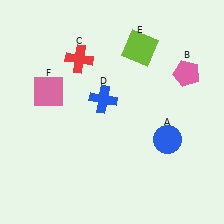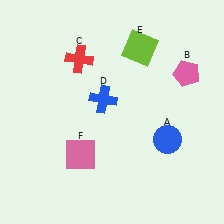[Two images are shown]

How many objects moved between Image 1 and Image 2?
1 object moved between the two images.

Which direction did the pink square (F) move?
The pink square (F) moved down.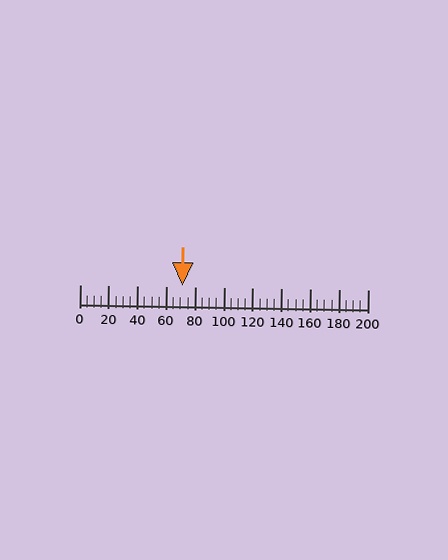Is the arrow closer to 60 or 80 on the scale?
The arrow is closer to 80.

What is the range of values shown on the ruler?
The ruler shows values from 0 to 200.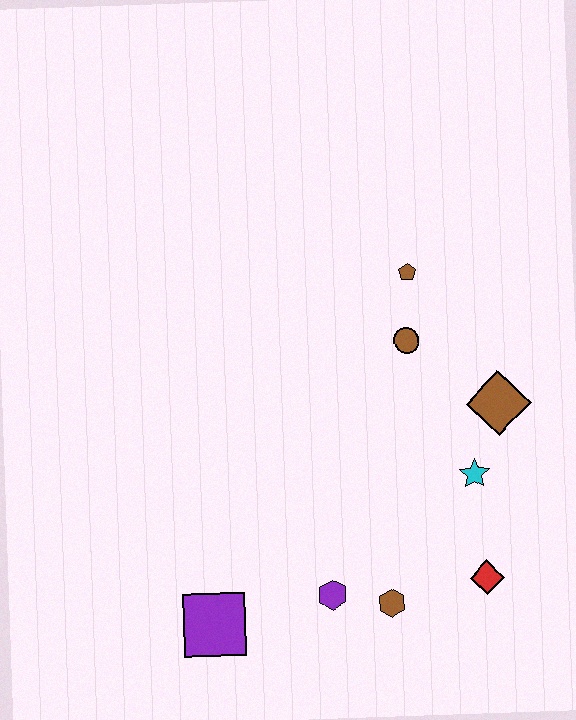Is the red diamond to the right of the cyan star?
Yes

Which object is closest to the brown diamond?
The cyan star is closest to the brown diamond.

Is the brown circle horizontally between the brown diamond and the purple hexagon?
Yes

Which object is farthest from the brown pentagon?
The purple square is farthest from the brown pentagon.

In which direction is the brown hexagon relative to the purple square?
The brown hexagon is to the right of the purple square.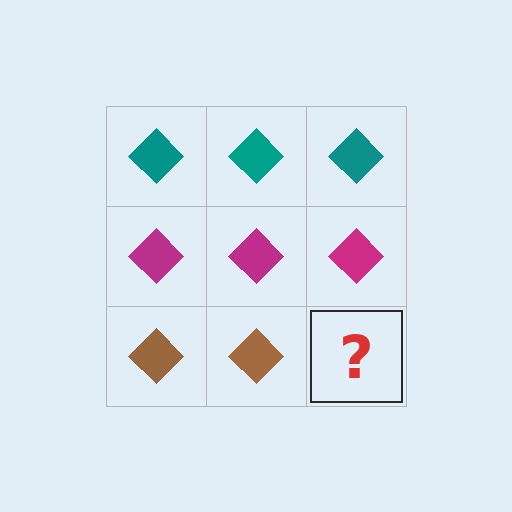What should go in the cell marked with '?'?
The missing cell should contain a brown diamond.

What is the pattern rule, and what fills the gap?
The rule is that each row has a consistent color. The gap should be filled with a brown diamond.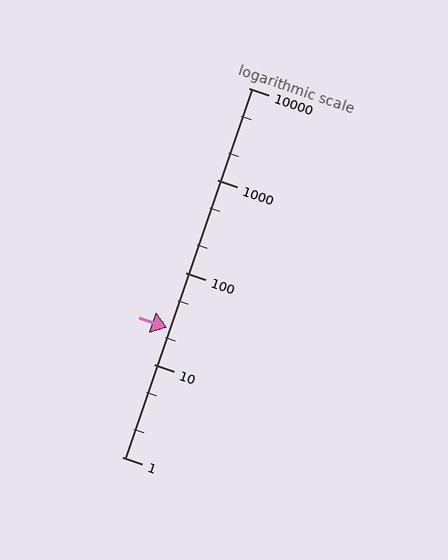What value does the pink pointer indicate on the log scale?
The pointer indicates approximately 25.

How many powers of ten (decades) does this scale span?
The scale spans 4 decades, from 1 to 10000.